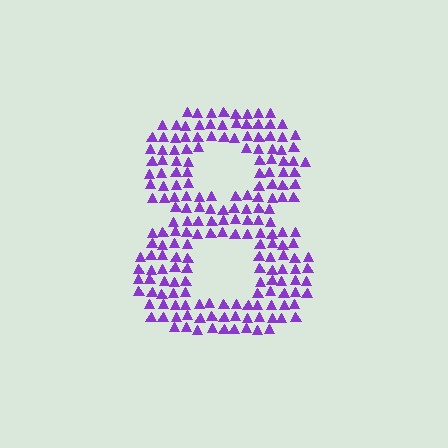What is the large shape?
The large shape is the digit 8.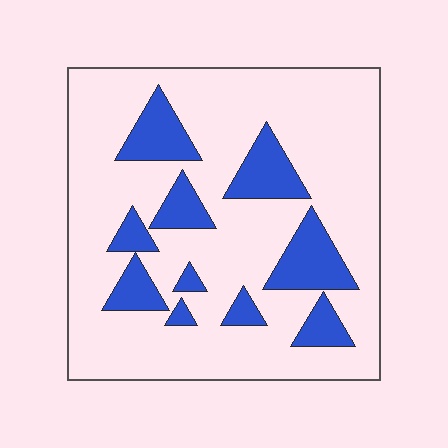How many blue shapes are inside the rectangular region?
10.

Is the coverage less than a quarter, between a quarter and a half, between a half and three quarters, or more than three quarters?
Less than a quarter.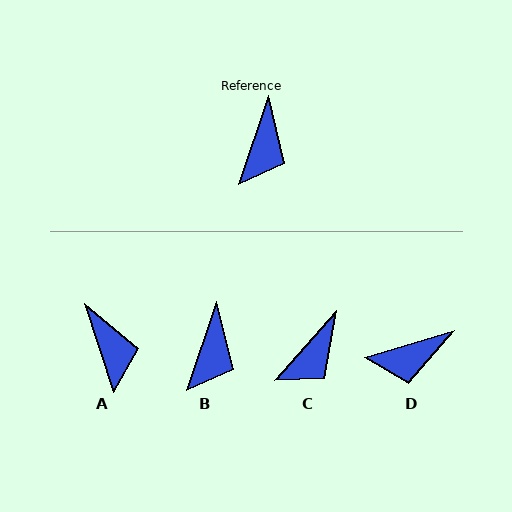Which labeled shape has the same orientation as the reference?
B.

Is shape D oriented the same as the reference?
No, it is off by about 55 degrees.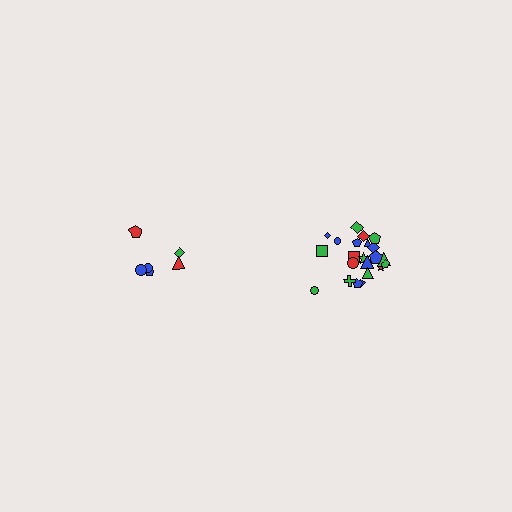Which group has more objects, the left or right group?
The right group.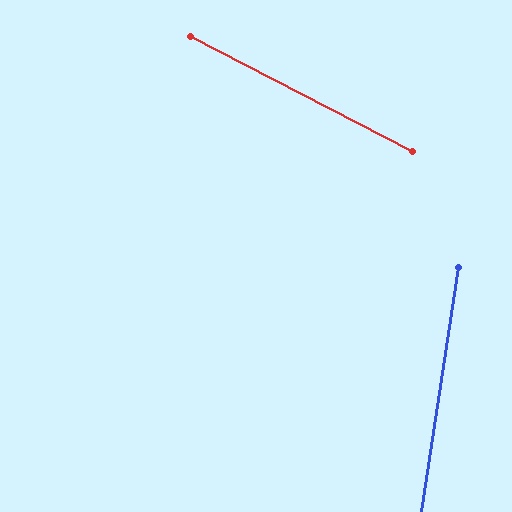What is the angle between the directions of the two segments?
Approximately 71 degrees.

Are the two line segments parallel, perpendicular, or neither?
Neither parallel nor perpendicular — they differ by about 71°.